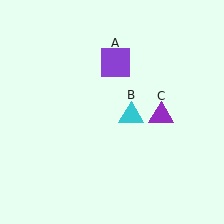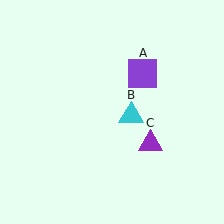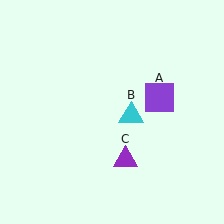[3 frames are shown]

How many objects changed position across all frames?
2 objects changed position: purple square (object A), purple triangle (object C).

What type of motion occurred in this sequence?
The purple square (object A), purple triangle (object C) rotated clockwise around the center of the scene.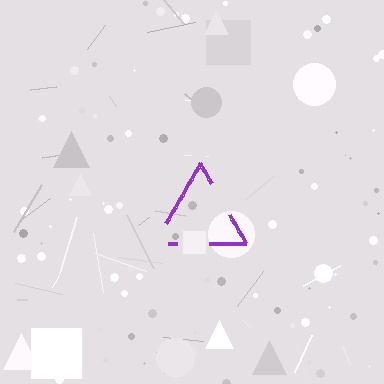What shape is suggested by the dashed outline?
The dashed outline suggests a triangle.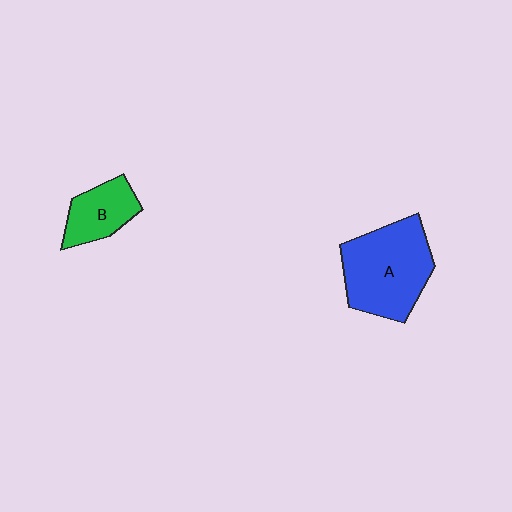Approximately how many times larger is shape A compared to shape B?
Approximately 2.0 times.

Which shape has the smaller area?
Shape B (green).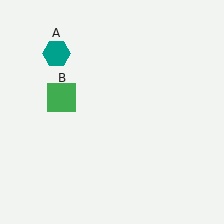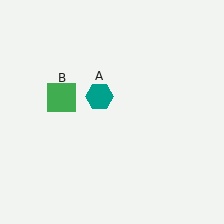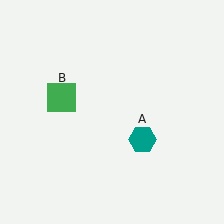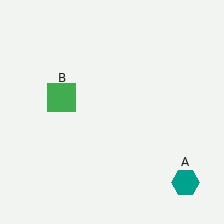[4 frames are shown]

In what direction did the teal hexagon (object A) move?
The teal hexagon (object A) moved down and to the right.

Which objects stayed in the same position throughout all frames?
Green square (object B) remained stationary.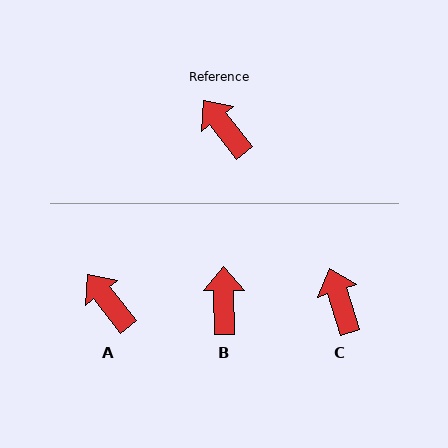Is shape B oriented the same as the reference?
No, it is off by about 38 degrees.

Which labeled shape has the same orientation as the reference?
A.